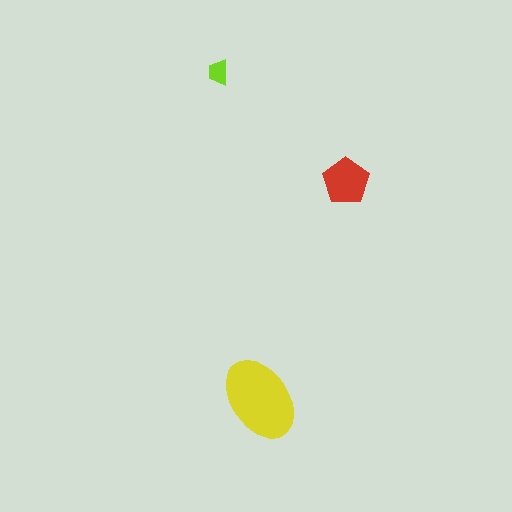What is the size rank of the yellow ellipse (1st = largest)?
1st.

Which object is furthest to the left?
The lime trapezoid is leftmost.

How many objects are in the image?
There are 3 objects in the image.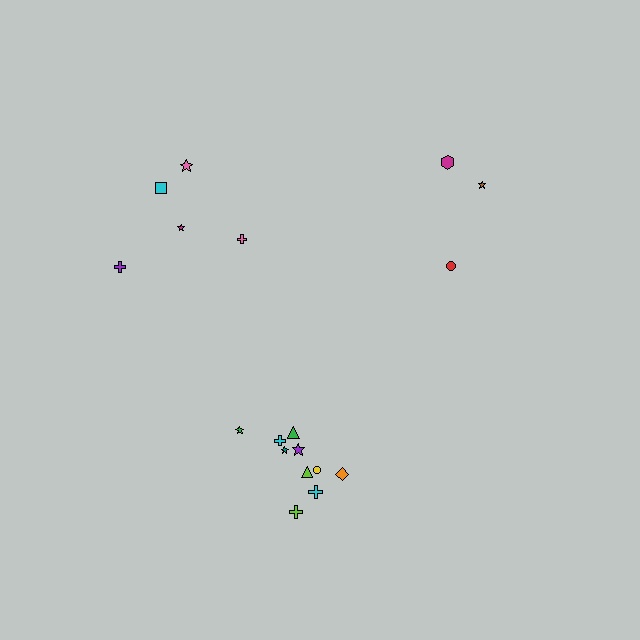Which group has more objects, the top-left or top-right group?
The top-left group.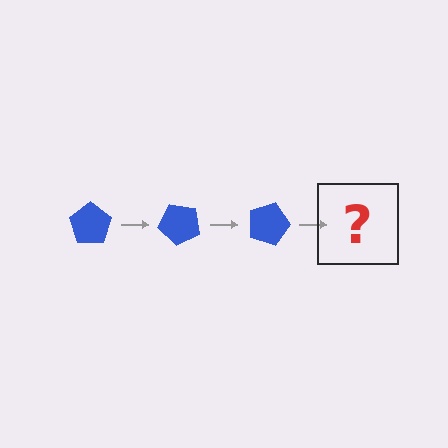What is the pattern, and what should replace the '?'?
The pattern is that the pentagon rotates 45 degrees each step. The '?' should be a blue pentagon rotated 135 degrees.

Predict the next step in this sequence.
The next step is a blue pentagon rotated 135 degrees.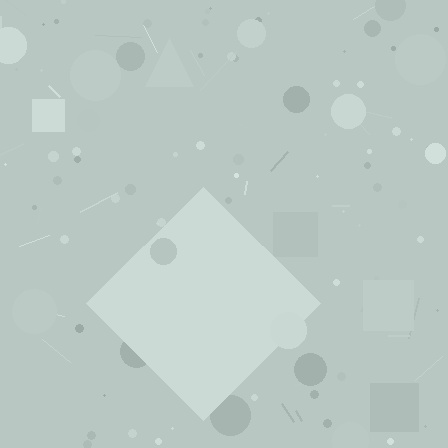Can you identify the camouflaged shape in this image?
The camouflaged shape is a diamond.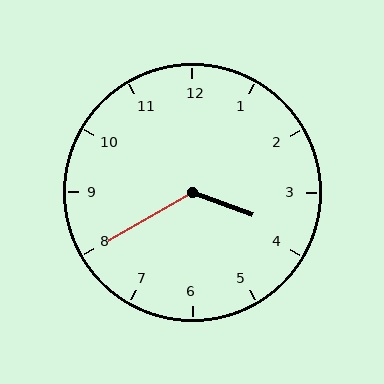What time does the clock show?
3:40.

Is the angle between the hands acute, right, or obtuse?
It is obtuse.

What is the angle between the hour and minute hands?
Approximately 130 degrees.